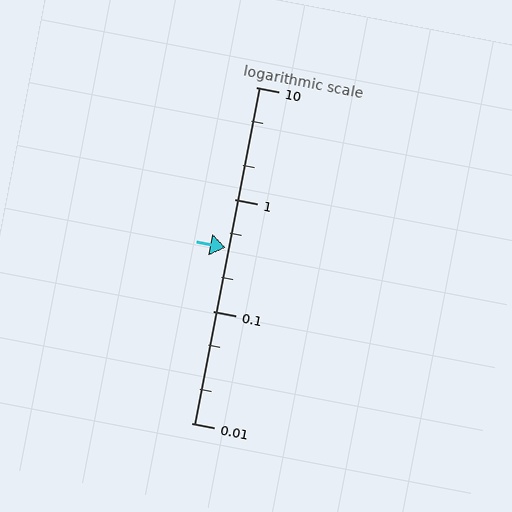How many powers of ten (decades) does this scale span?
The scale spans 3 decades, from 0.01 to 10.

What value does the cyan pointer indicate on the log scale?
The pointer indicates approximately 0.37.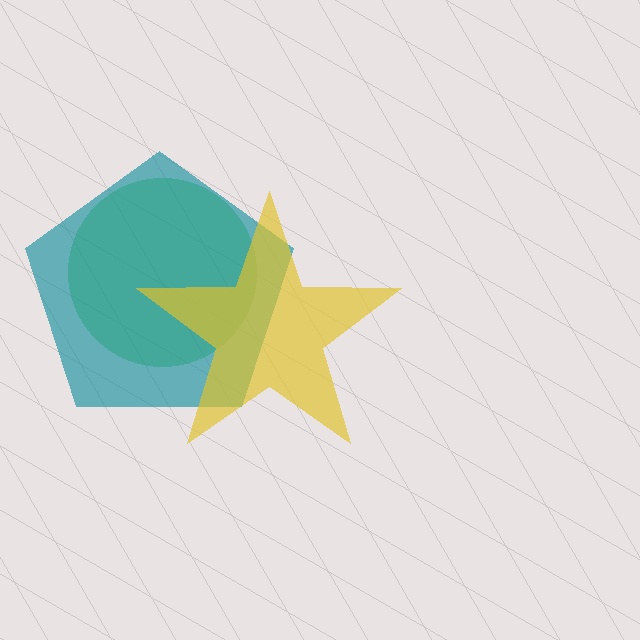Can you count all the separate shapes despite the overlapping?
Yes, there are 3 separate shapes.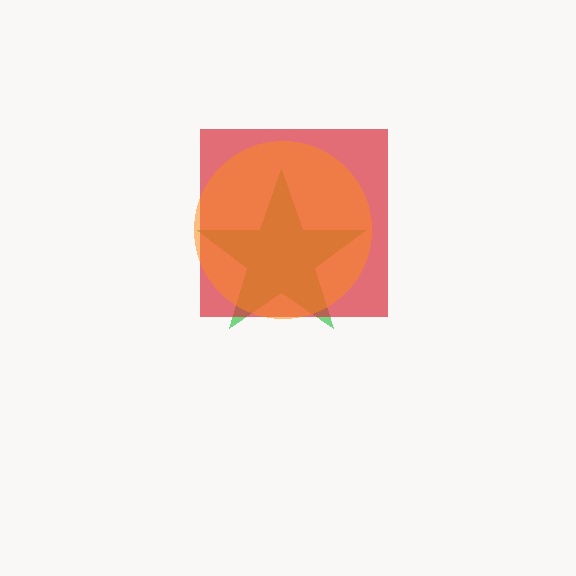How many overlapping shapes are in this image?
There are 3 overlapping shapes in the image.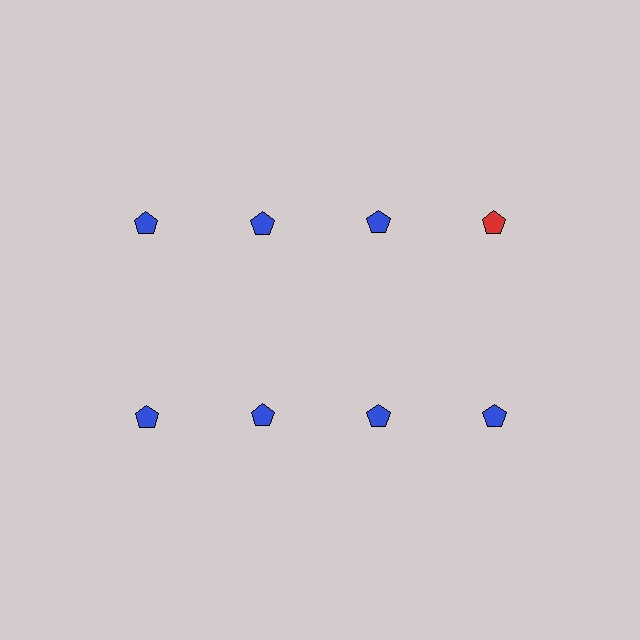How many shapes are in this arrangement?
There are 8 shapes arranged in a grid pattern.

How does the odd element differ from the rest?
It has a different color: red instead of blue.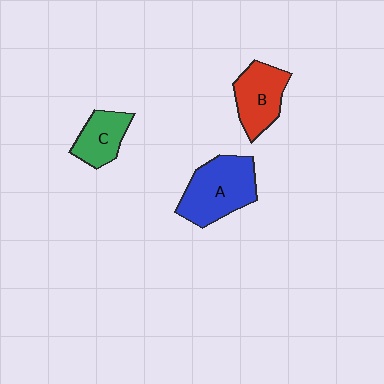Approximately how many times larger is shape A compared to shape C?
Approximately 1.7 times.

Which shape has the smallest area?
Shape C (green).